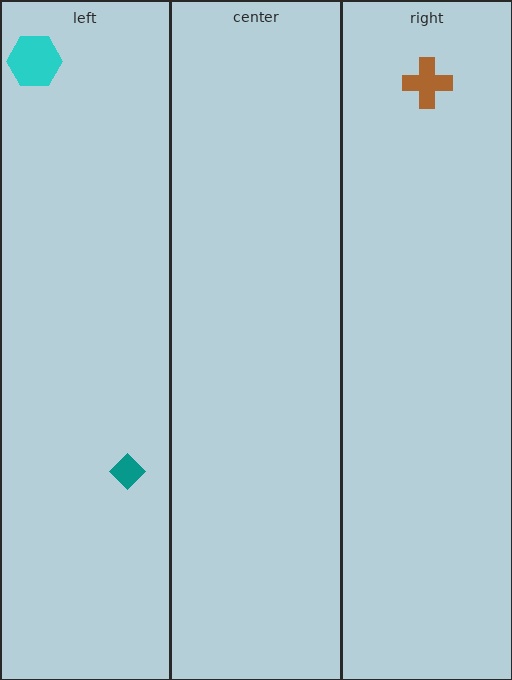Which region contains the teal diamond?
The left region.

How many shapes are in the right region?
1.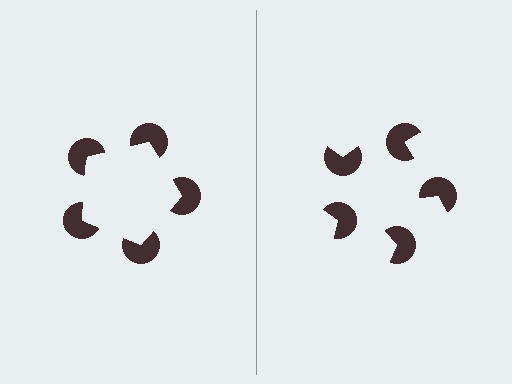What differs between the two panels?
The pac-man discs are positioned identically on both sides; only the wedge orientations differ. On the left they align to a pentagon; on the right they are misaligned.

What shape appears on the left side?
An illusory pentagon.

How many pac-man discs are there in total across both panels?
10 — 5 on each side.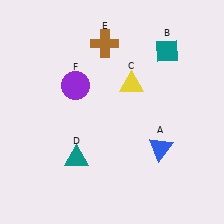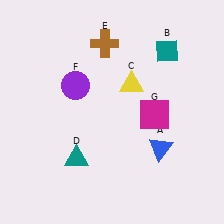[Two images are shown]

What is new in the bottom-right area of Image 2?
A magenta square (G) was added in the bottom-right area of Image 2.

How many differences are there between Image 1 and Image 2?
There is 1 difference between the two images.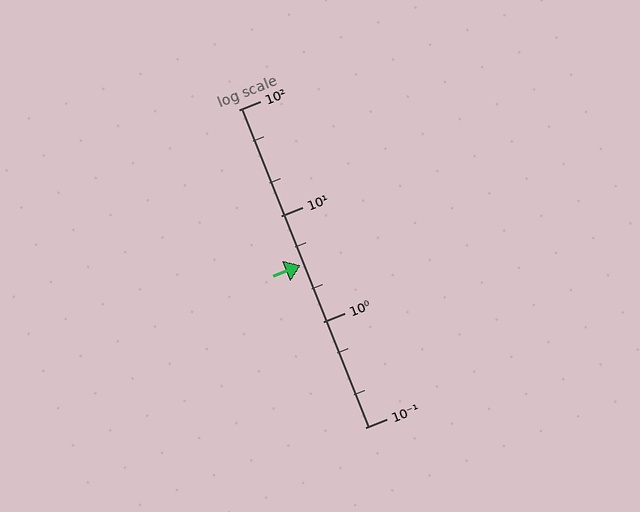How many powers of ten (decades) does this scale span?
The scale spans 3 decades, from 0.1 to 100.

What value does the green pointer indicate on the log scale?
The pointer indicates approximately 3.4.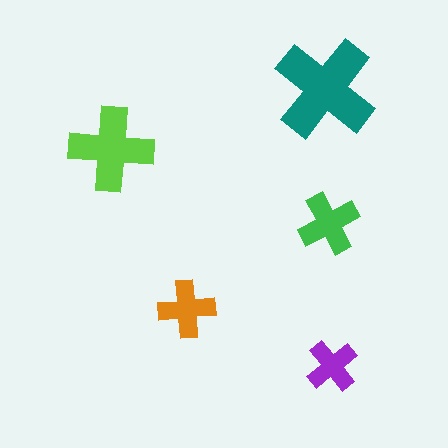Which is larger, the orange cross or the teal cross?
The teal one.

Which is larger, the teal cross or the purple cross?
The teal one.